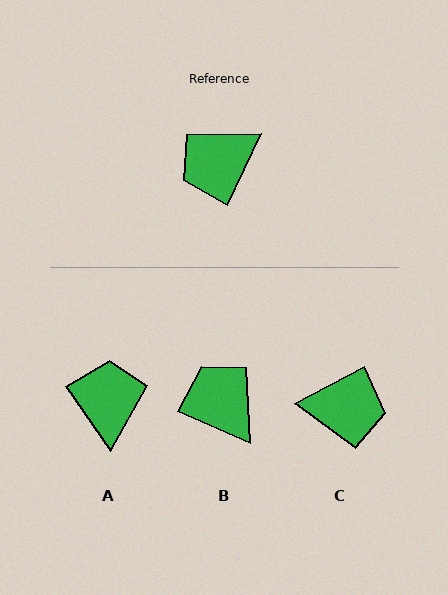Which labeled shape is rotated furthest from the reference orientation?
C, about 143 degrees away.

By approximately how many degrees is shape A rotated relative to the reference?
Approximately 120 degrees clockwise.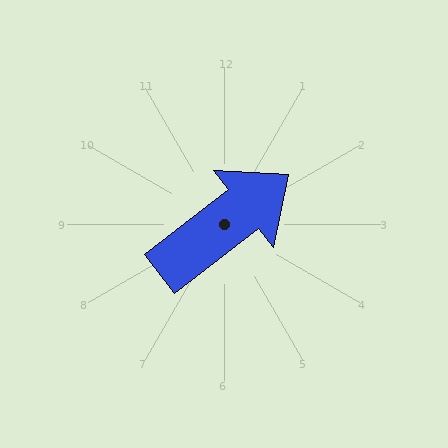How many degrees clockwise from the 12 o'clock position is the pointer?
Approximately 52 degrees.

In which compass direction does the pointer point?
Northeast.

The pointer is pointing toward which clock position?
Roughly 2 o'clock.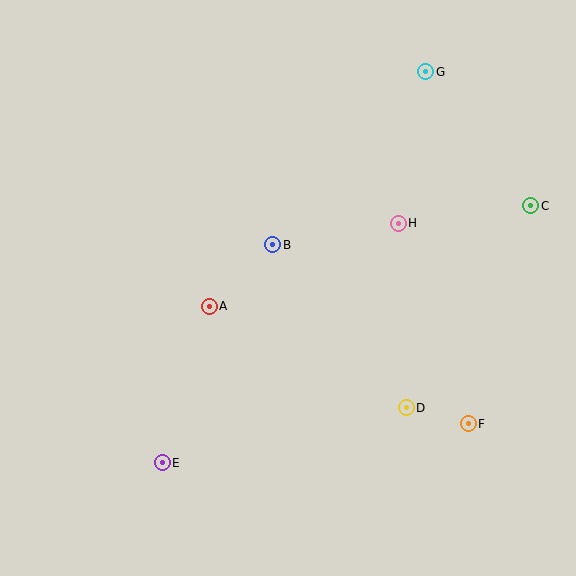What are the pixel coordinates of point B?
Point B is at (273, 245).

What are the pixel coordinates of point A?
Point A is at (209, 306).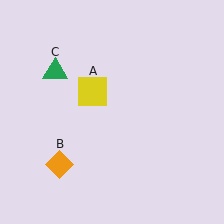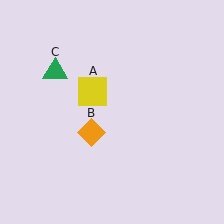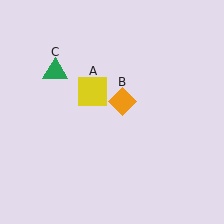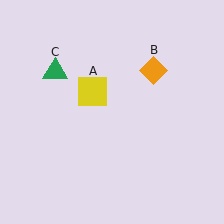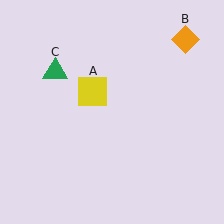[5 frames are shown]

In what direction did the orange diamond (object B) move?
The orange diamond (object B) moved up and to the right.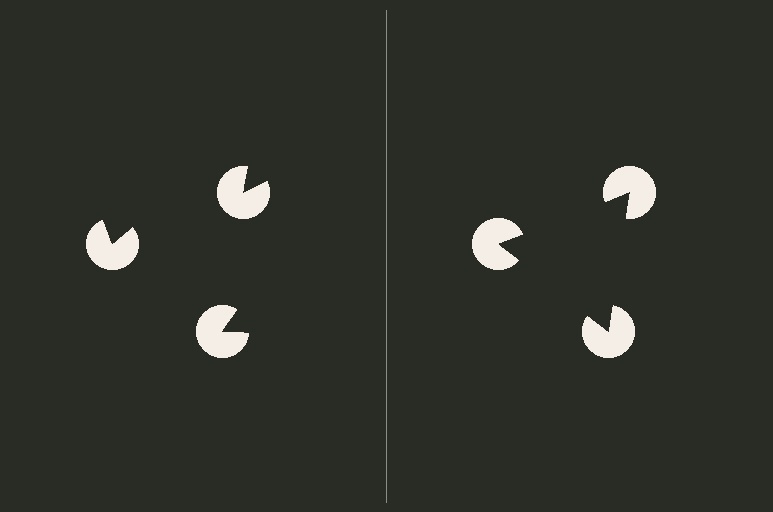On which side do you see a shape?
An illusory triangle appears on the right side. On the left side the wedge cuts are rotated, so no coherent shape forms.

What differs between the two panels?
The pac-man discs are positioned identically on both sides; only the wedge orientations differ. On the right they align to a triangle; on the left they are misaligned.